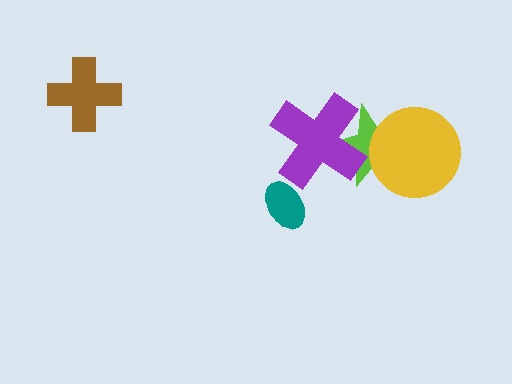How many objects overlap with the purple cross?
1 object overlaps with the purple cross.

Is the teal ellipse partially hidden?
No, no other shape covers it.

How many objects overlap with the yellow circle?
1 object overlaps with the yellow circle.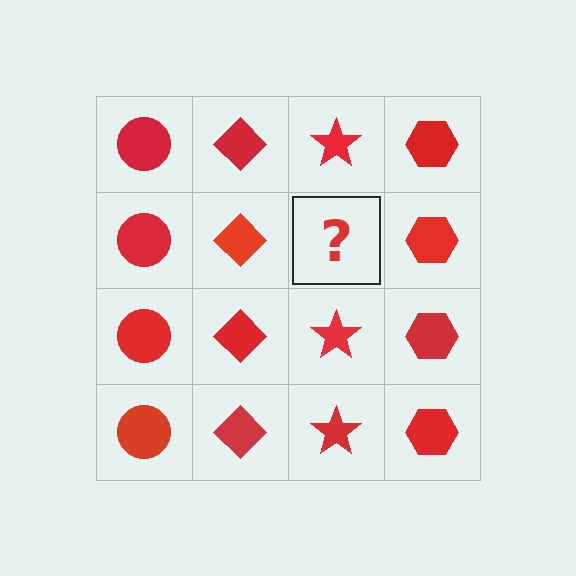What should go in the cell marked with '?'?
The missing cell should contain a red star.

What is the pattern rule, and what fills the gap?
The rule is that each column has a consistent shape. The gap should be filled with a red star.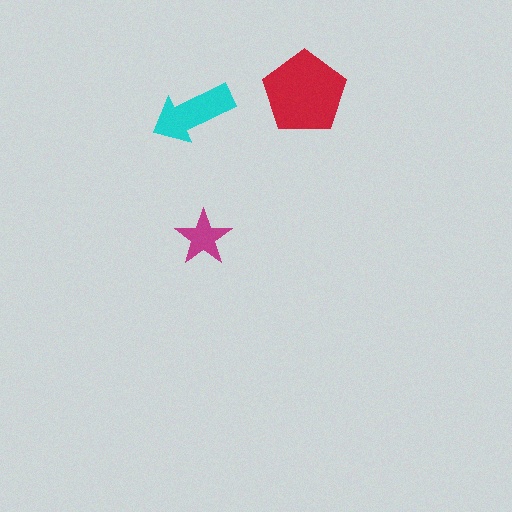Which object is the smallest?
The magenta star.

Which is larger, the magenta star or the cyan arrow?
The cyan arrow.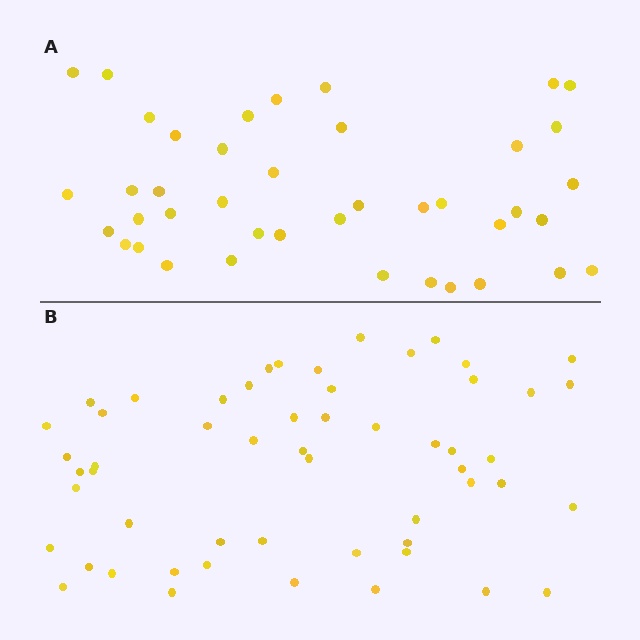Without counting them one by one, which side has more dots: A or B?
Region B (the bottom region) has more dots.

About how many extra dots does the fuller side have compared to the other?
Region B has approximately 15 more dots than region A.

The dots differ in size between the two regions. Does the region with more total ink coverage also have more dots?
No. Region A has more total ink coverage because its dots are larger, but region B actually contains more individual dots. Total area can be misleading — the number of items is what matters here.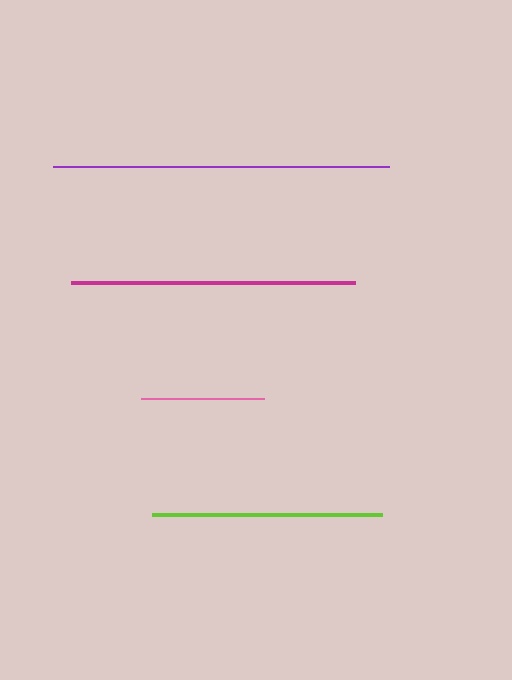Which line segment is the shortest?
The pink line is the shortest at approximately 124 pixels.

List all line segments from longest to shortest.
From longest to shortest: purple, magenta, lime, pink.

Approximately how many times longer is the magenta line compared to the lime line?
The magenta line is approximately 1.2 times the length of the lime line.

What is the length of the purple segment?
The purple segment is approximately 336 pixels long.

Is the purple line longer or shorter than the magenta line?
The purple line is longer than the magenta line.